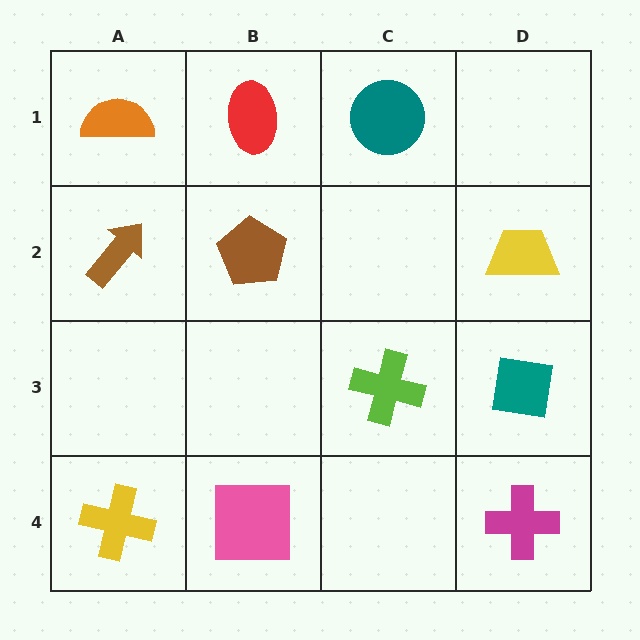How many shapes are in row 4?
3 shapes.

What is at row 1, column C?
A teal circle.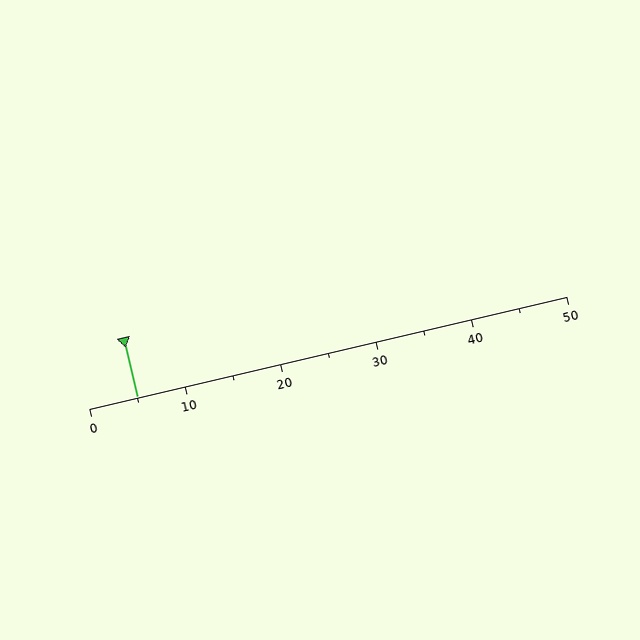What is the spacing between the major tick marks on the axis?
The major ticks are spaced 10 apart.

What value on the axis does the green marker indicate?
The marker indicates approximately 5.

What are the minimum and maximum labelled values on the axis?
The axis runs from 0 to 50.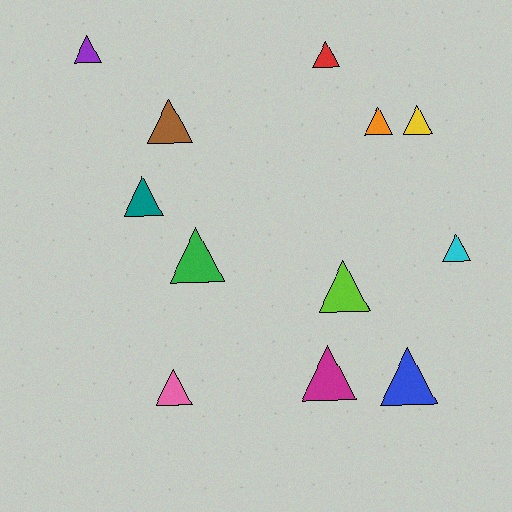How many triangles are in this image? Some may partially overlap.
There are 12 triangles.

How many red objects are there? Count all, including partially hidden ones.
There is 1 red object.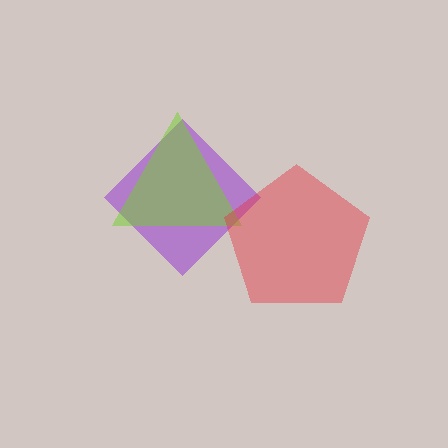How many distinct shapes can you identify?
There are 3 distinct shapes: a purple diamond, a lime triangle, a red pentagon.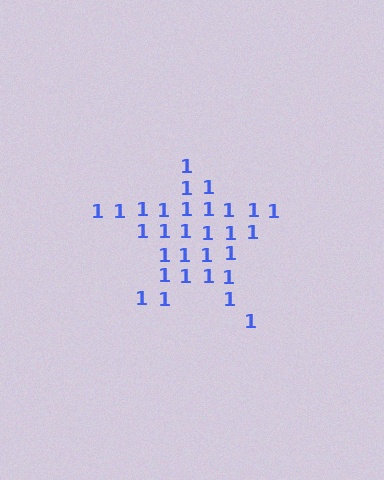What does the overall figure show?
The overall figure shows a star.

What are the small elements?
The small elements are digit 1's.